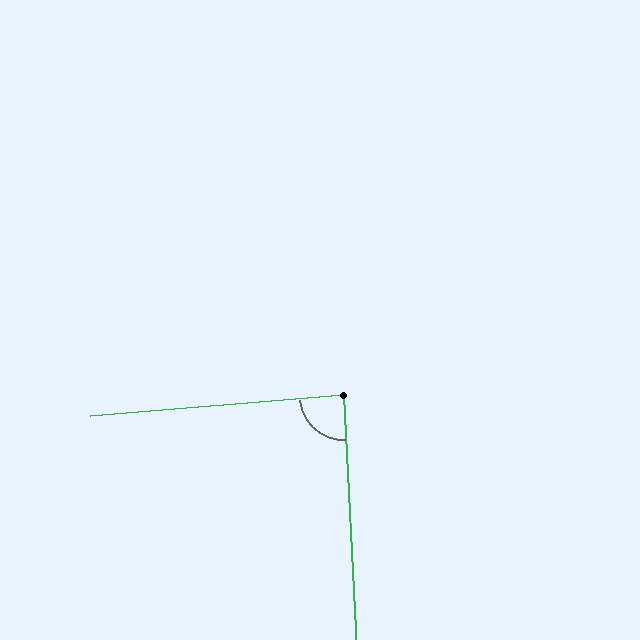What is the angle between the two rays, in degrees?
Approximately 88 degrees.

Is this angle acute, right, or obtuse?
It is approximately a right angle.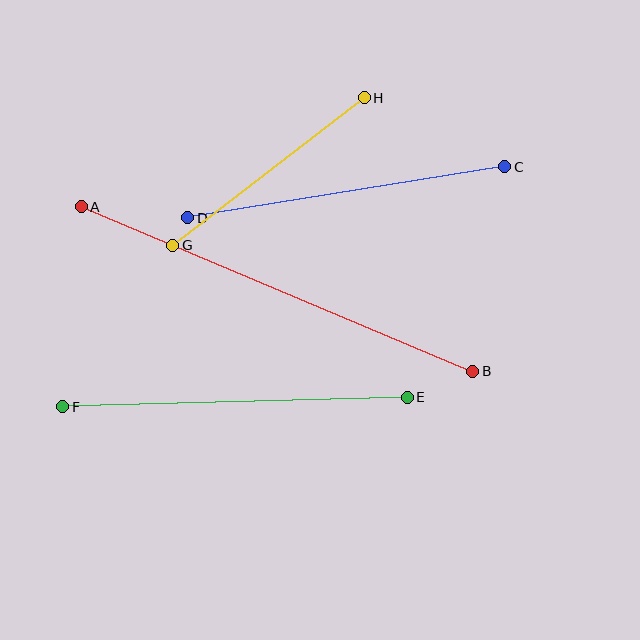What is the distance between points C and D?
The distance is approximately 321 pixels.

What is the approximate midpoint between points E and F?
The midpoint is at approximately (235, 402) pixels.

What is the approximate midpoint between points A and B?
The midpoint is at approximately (277, 289) pixels.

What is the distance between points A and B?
The distance is approximately 425 pixels.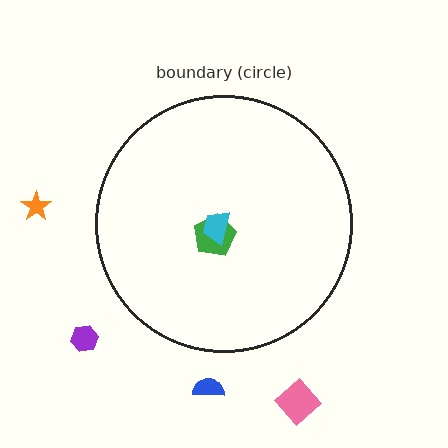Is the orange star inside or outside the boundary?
Outside.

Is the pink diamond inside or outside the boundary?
Outside.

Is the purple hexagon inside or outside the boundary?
Outside.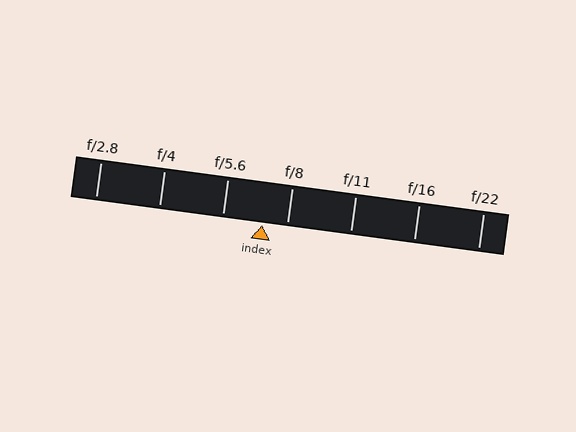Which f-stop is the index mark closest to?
The index mark is closest to f/8.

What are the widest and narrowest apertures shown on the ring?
The widest aperture shown is f/2.8 and the narrowest is f/22.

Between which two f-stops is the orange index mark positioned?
The index mark is between f/5.6 and f/8.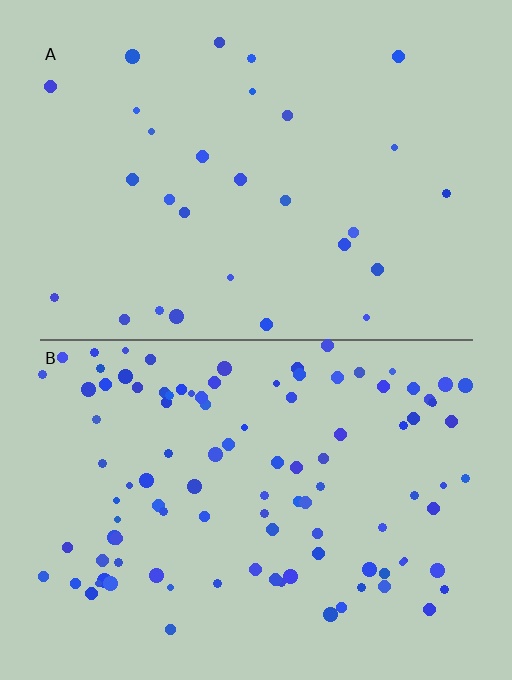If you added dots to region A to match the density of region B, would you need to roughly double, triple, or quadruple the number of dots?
Approximately quadruple.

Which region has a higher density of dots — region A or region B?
B (the bottom).